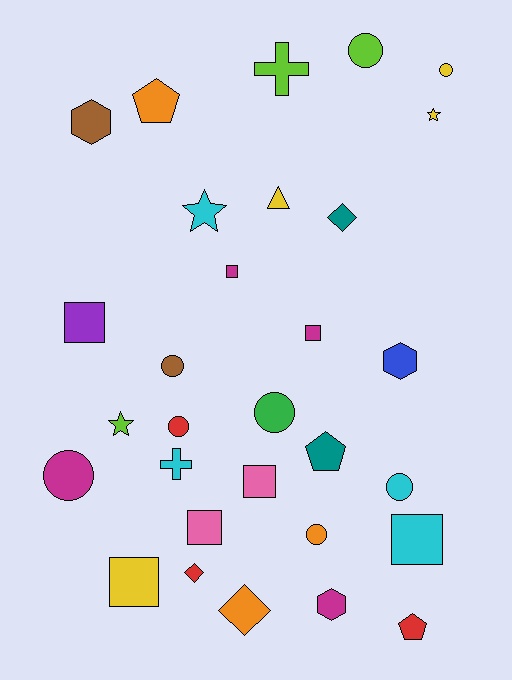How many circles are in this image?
There are 8 circles.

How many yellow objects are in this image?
There are 4 yellow objects.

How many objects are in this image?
There are 30 objects.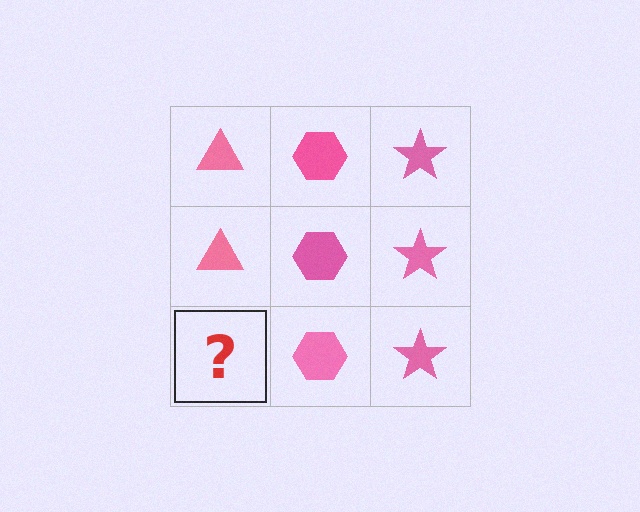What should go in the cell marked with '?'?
The missing cell should contain a pink triangle.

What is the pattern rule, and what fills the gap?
The rule is that each column has a consistent shape. The gap should be filled with a pink triangle.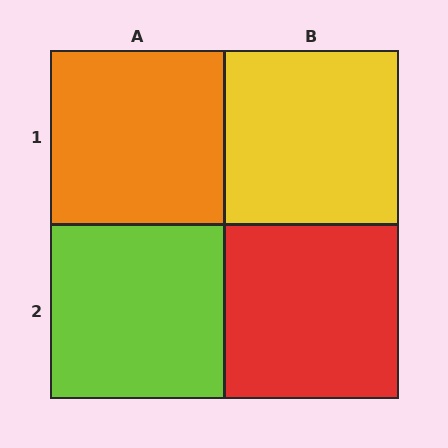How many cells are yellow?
1 cell is yellow.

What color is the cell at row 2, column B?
Red.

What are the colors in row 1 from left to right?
Orange, yellow.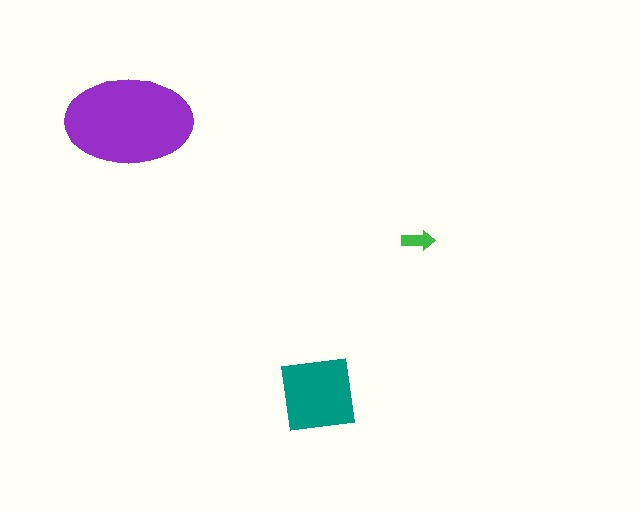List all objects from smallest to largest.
The green arrow, the teal square, the purple ellipse.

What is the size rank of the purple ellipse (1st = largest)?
1st.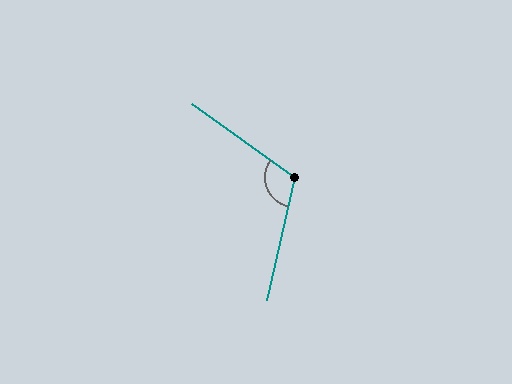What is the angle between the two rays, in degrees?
Approximately 113 degrees.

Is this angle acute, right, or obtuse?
It is obtuse.